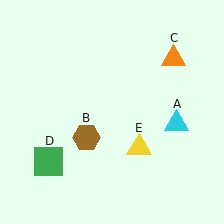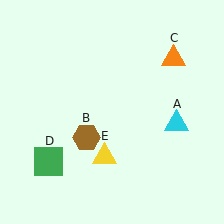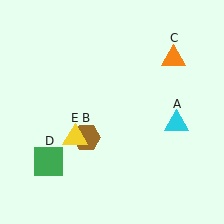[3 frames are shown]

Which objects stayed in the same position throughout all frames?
Cyan triangle (object A) and brown hexagon (object B) and orange triangle (object C) and green square (object D) remained stationary.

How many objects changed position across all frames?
1 object changed position: yellow triangle (object E).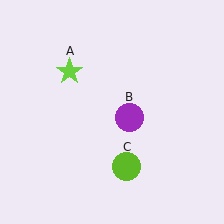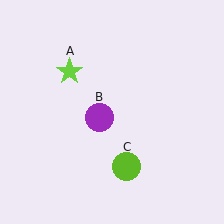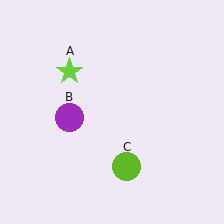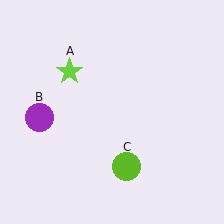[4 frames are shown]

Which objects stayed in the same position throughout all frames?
Lime star (object A) and lime circle (object C) remained stationary.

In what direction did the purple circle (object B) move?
The purple circle (object B) moved left.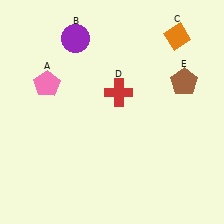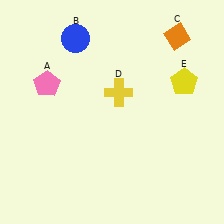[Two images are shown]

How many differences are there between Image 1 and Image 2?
There are 3 differences between the two images.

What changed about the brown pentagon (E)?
In Image 1, E is brown. In Image 2, it changed to yellow.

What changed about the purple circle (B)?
In Image 1, B is purple. In Image 2, it changed to blue.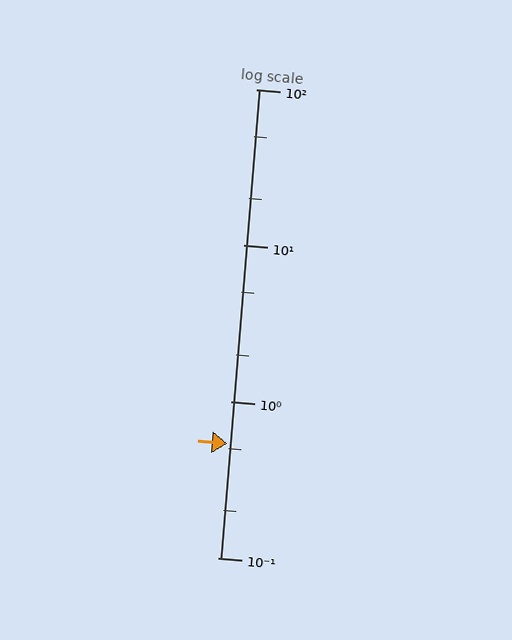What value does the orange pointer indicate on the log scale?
The pointer indicates approximately 0.54.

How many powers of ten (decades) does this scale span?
The scale spans 3 decades, from 0.1 to 100.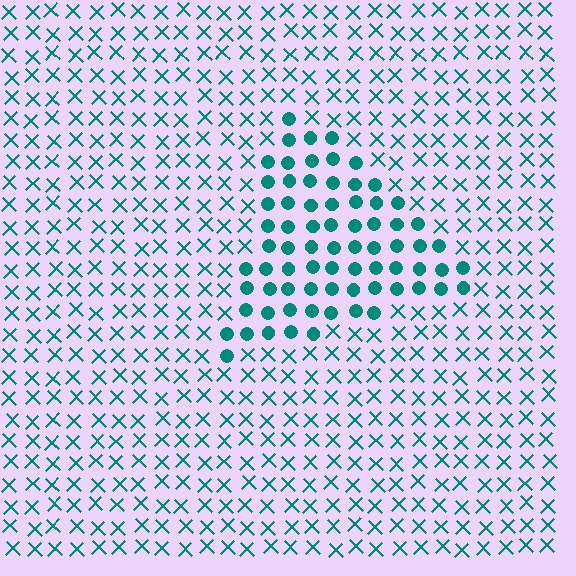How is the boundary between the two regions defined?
The boundary is defined by a change in element shape: circles inside vs. X marks outside. All elements share the same color and spacing.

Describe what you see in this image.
The image is filled with small teal elements arranged in a uniform grid. A triangle-shaped region contains circles, while the surrounding area contains X marks. The boundary is defined purely by the change in element shape.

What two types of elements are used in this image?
The image uses circles inside the triangle region and X marks outside it.